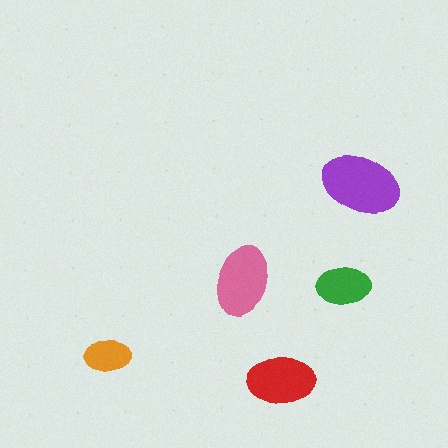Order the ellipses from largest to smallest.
the purple one, the pink one, the red one, the green one, the orange one.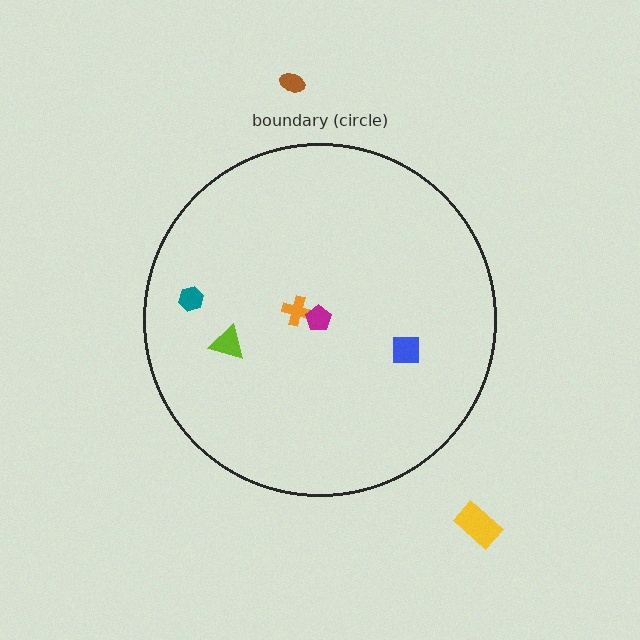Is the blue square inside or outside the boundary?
Inside.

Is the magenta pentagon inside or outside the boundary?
Inside.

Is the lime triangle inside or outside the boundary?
Inside.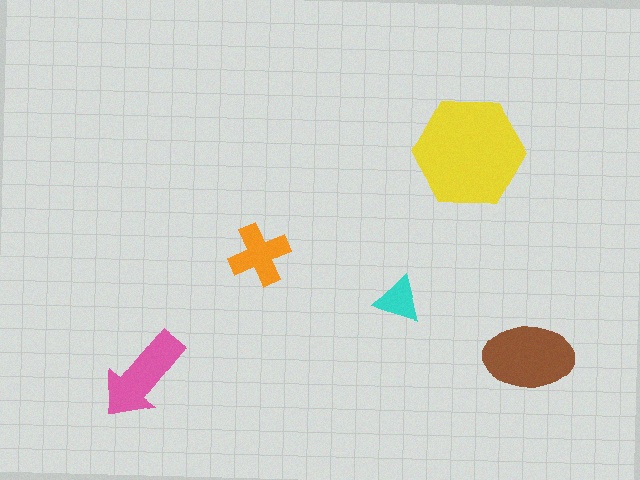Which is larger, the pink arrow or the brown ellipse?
The brown ellipse.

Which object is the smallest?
The cyan triangle.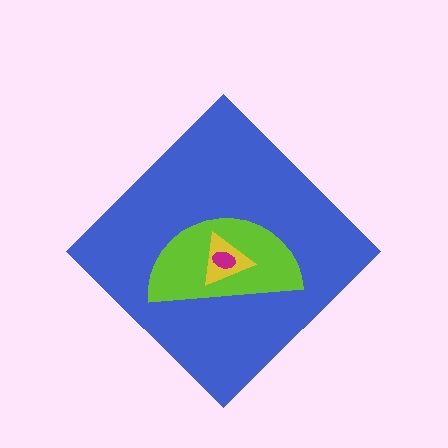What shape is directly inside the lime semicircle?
The yellow triangle.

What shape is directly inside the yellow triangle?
The magenta ellipse.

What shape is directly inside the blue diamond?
The lime semicircle.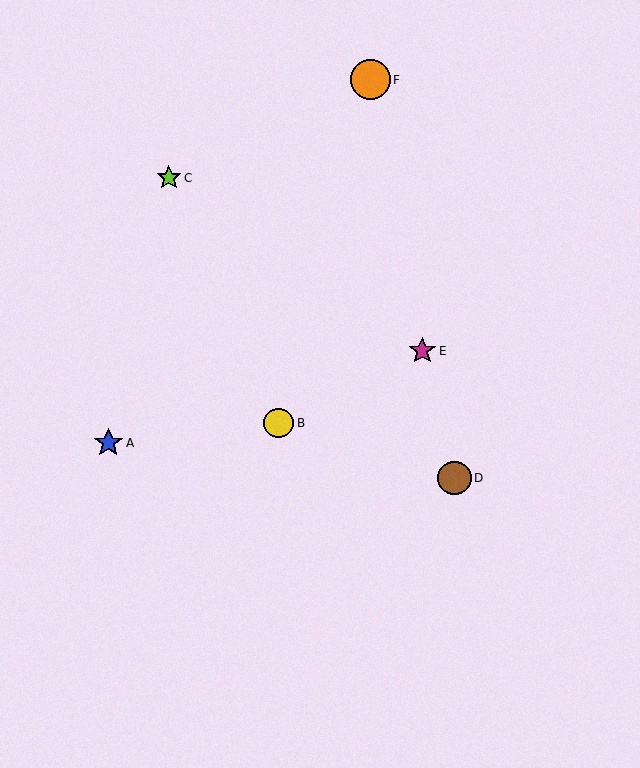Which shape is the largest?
The orange circle (labeled F) is the largest.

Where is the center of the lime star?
The center of the lime star is at (169, 178).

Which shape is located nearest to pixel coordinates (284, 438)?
The yellow circle (labeled B) at (279, 423) is nearest to that location.